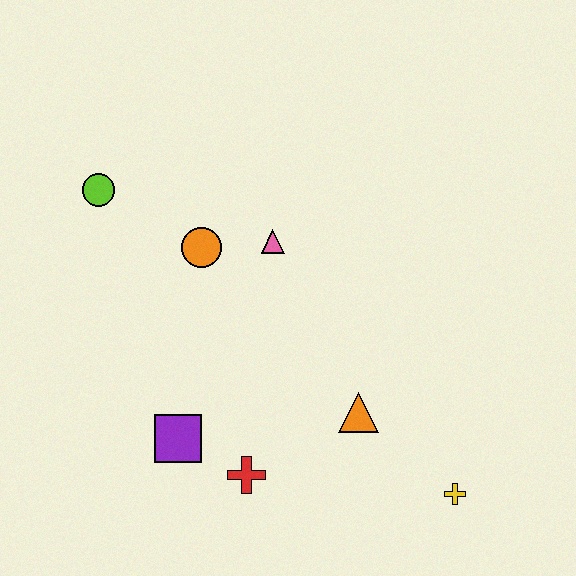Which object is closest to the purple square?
The red cross is closest to the purple square.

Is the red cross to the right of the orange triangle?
No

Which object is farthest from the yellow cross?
The lime circle is farthest from the yellow cross.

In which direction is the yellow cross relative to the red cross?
The yellow cross is to the right of the red cross.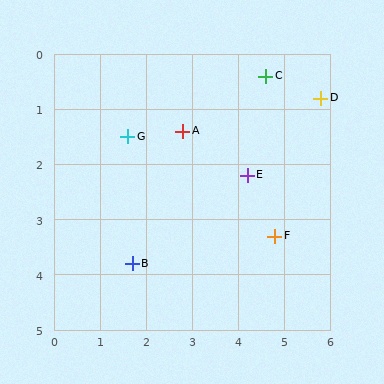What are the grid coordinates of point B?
Point B is at approximately (1.7, 3.8).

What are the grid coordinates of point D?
Point D is at approximately (5.8, 0.8).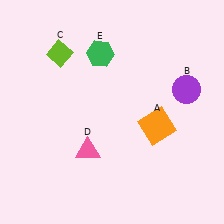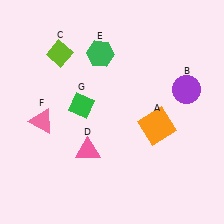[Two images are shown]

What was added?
A pink triangle (F), a green diamond (G) were added in Image 2.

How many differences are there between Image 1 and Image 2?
There are 2 differences between the two images.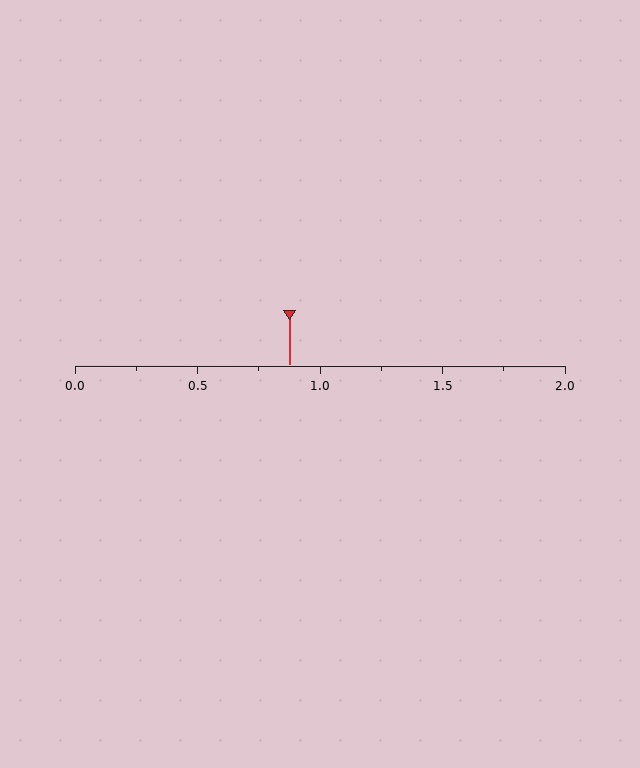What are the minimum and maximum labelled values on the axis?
The axis runs from 0.0 to 2.0.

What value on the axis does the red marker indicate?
The marker indicates approximately 0.88.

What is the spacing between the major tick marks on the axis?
The major ticks are spaced 0.5 apart.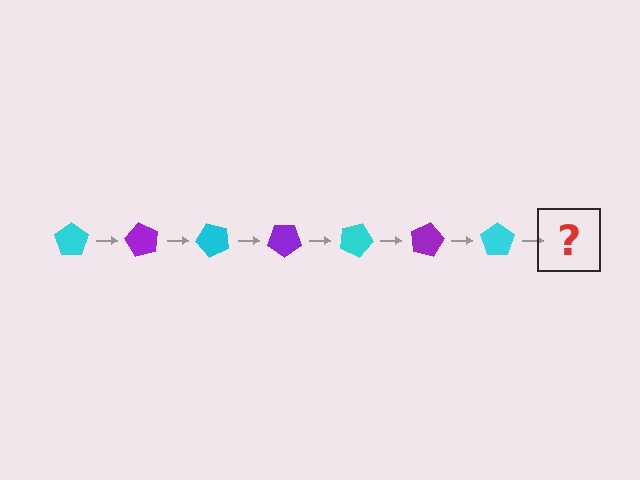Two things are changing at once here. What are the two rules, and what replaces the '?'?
The two rules are that it rotates 60 degrees each step and the color cycles through cyan and purple. The '?' should be a purple pentagon, rotated 420 degrees from the start.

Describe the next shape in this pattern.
It should be a purple pentagon, rotated 420 degrees from the start.